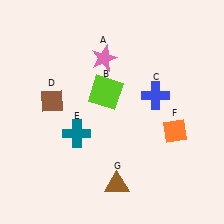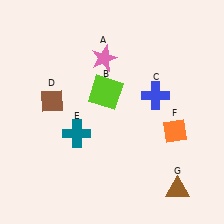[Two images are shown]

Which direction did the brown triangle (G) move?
The brown triangle (G) moved right.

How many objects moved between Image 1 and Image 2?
1 object moved between the two images.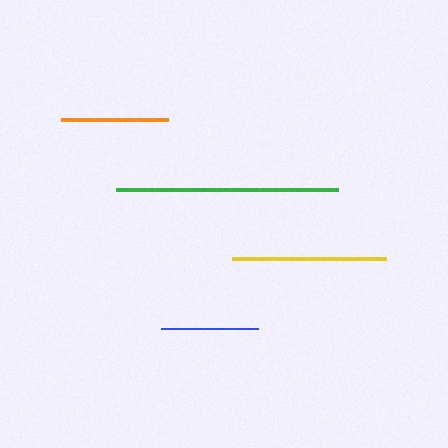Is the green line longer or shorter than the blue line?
The green line is longer than the blue line.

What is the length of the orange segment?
The orange segment is approximately 107 pixels long.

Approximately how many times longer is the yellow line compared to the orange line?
The yellow line is approximately 1.4 times the length of the orange line.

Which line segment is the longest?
The green line is the longest at approximately 223 pixels.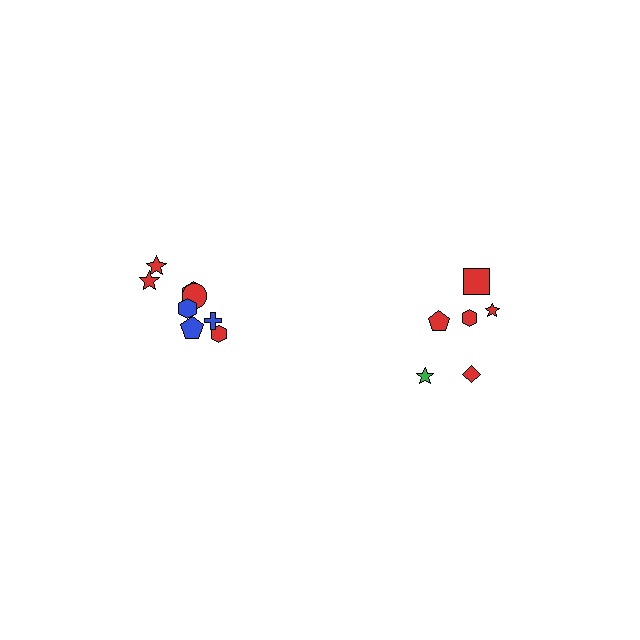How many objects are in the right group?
There are 6 objects.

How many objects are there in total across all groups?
There are 14 objects.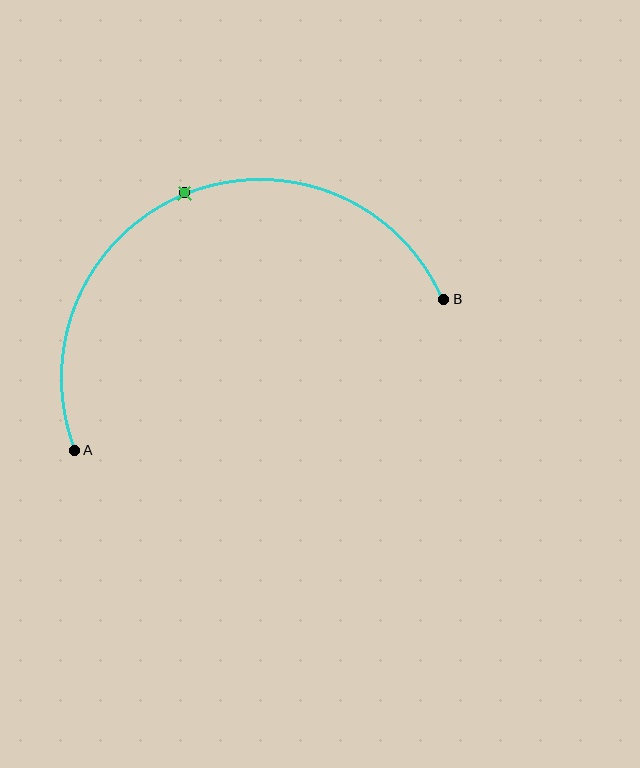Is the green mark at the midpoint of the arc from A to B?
Yes. The green mark lies on the arc at equal arc-length from both A and B — it is the arc midpoint.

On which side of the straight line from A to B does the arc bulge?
The arc bulges above the straight line connecting A and B.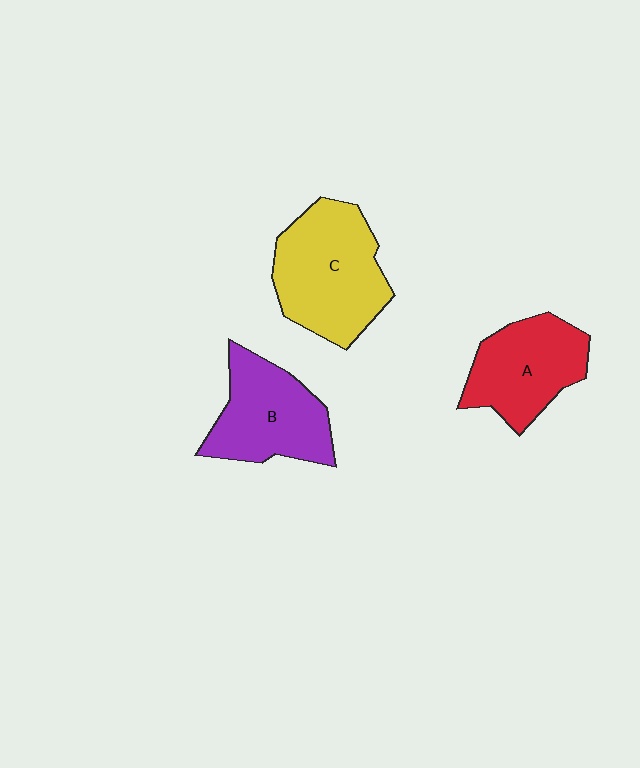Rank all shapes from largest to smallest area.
From largest to smallest: C (yellow), B (purple), A (red).